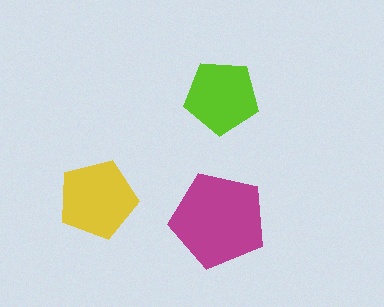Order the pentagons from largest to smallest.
the magenta one, the yellow one, the lime one.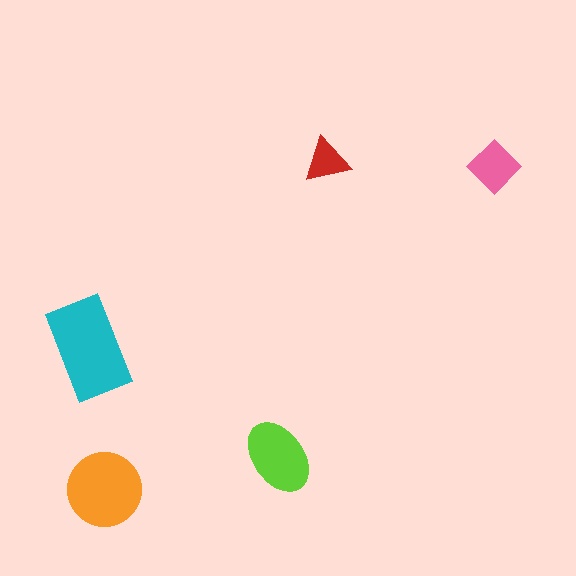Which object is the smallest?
The red triangle.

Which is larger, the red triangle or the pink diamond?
The pink diamond.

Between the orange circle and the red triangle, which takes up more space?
The orange circle.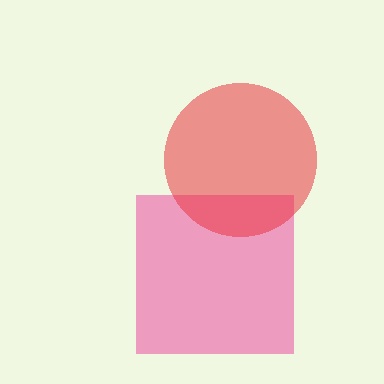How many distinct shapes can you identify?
There are 2 distinct shapes: a pink square, a red circle.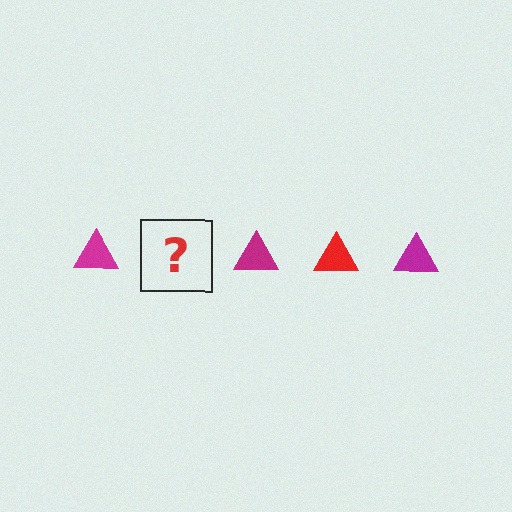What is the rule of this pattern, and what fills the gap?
The rule is that the pattern cycles through magenta, red triangles. The gap should be filled with a red triangle.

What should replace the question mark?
The question mark should be replaced with a red triangle.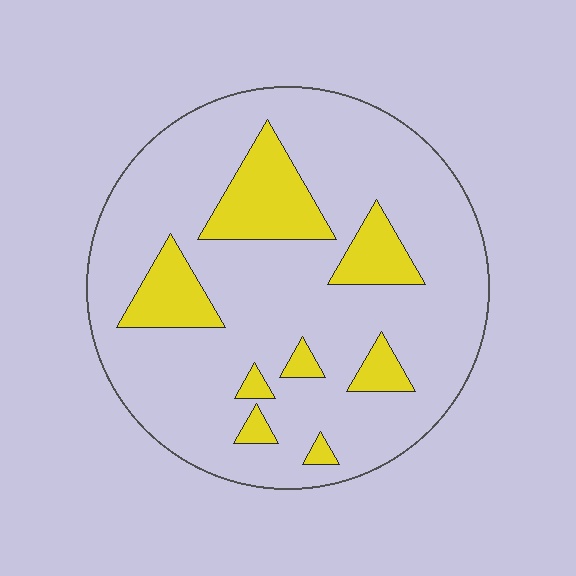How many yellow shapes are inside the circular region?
8.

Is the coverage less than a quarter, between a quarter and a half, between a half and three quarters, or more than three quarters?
Less than a quarter.